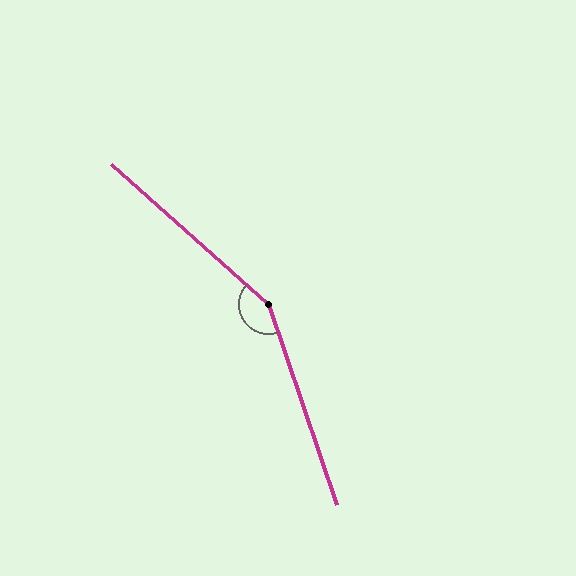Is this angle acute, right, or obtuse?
It is obtuse.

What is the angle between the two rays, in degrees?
Approximately 151 degrees.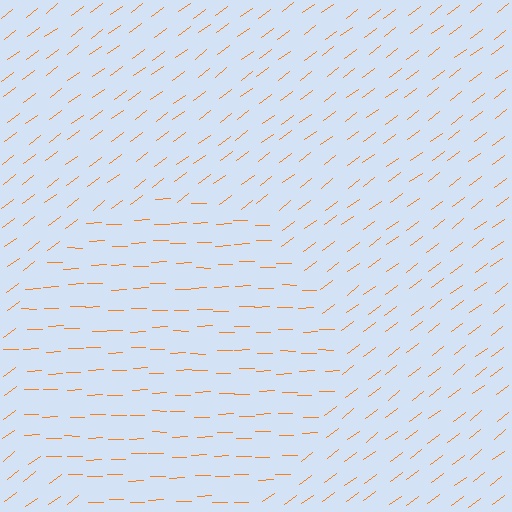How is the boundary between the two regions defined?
The boundary is defined purely by a change in line orientation (approximately 36 degrees difference). All lines are the same color and thickness.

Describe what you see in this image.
The image is filled with small orange line segments. A circle region in the image has lines oriented differently from the surrounding lines, creating a visible texture boundary.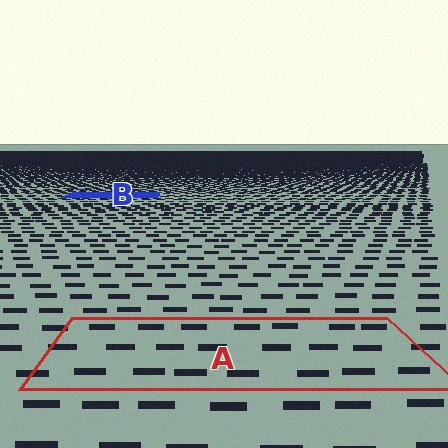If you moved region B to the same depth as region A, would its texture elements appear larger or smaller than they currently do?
They would appear larger. At a closer depth, the same texture elements are projected at a bigger on-screen size.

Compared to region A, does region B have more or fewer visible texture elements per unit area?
Region B has more texture elements per unit area — they are packed more densely because it is farther away.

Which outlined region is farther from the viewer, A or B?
Region B is farther from the viewer — the texture elements inside it appear smaller and more densely packed.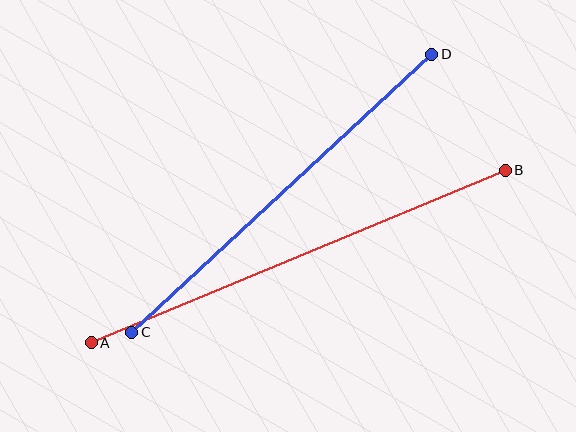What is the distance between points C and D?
The distance is approximately 409 pixels.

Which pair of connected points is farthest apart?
Points A and B are farthest apart.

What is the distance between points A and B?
The distance is approximately 449 pixels.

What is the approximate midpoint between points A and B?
The midpoint is at approximately (298, 256) pixels.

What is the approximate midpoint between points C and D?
The midpoint is at approximately (282, 193) pixels.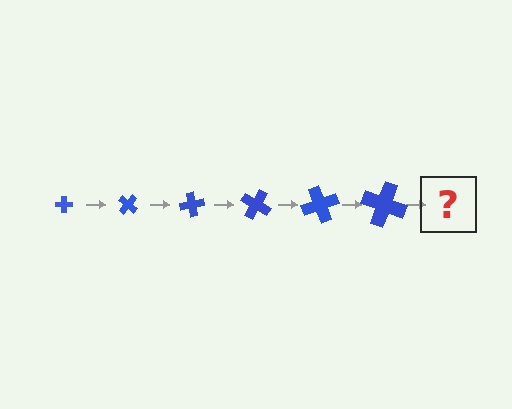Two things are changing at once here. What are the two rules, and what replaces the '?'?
The two rules are that the cross grows larger each step and it rotates 40 degrees each step. The '?' should be a cross, larger than the previous one and rotated 240 degrees from the start.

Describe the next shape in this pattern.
It should be a cross, larger than the previous one and rotated 240 degrees from the start.